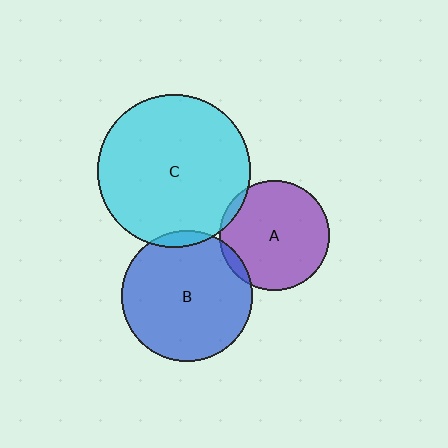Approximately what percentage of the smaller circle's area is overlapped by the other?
Approximately 5%.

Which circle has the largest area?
Circle C (cyan).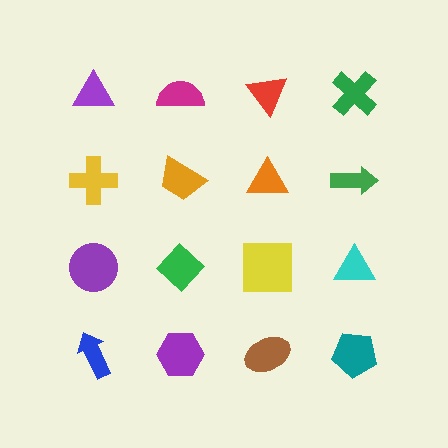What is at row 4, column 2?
A purple hexagon.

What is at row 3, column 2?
A green diamond.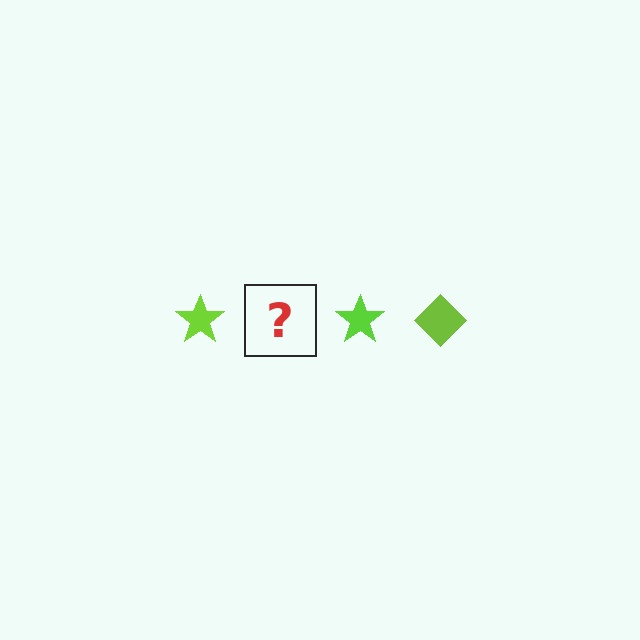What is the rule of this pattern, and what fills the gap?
The rule is that the pattern cycles through star, diamond shapes in lime. The gap should be filled with a lime diamond.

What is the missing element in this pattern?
The missing element is a lime diamond.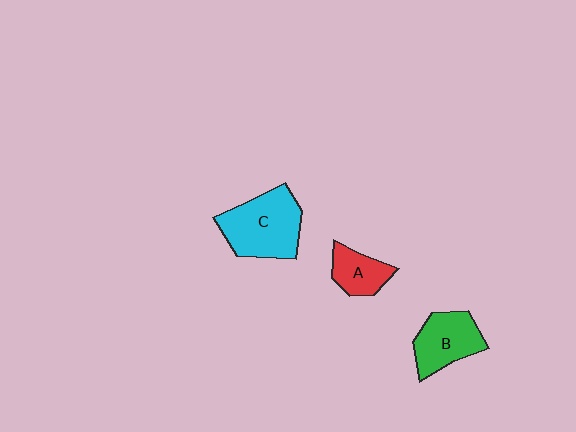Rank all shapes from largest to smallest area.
From largest to smallest: C (cyan), B (green), A (red).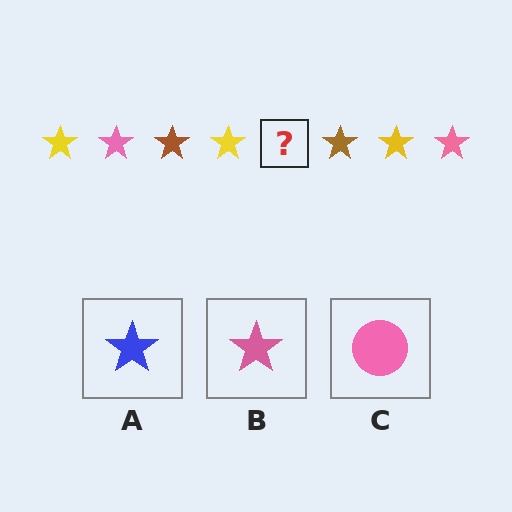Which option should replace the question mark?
Option B.